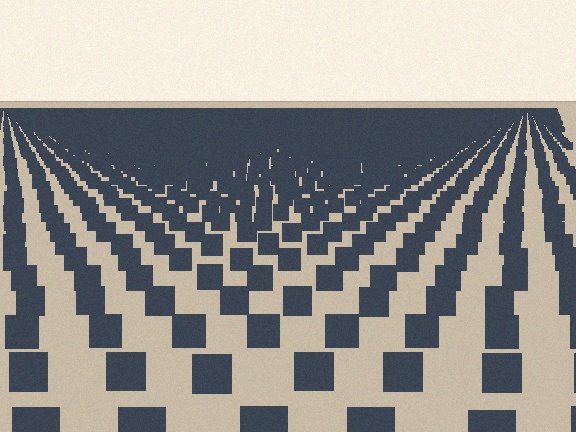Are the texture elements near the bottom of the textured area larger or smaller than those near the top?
Larger. Near the bottom, elements are closer to the viewer and appear at a bigger on-screen size.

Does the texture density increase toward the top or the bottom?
Density increases toward the top.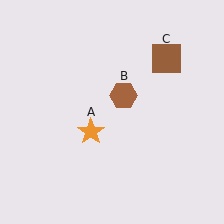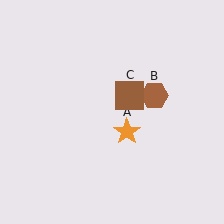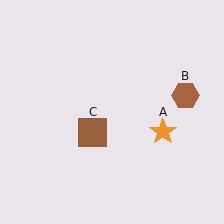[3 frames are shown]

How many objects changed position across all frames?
3 objects changed position: orange star (object A), brown hexagon (object B), brown square (object C).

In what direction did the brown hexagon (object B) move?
The brown hexagon (object B) moved right.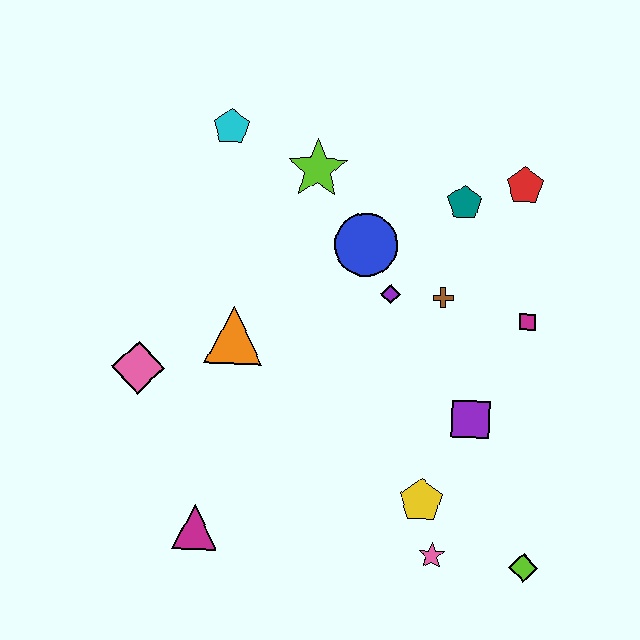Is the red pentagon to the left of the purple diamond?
No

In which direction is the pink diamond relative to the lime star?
The pink diamond is below the lime star.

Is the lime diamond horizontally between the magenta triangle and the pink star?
No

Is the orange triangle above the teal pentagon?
No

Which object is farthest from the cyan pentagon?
The lime diamond is farthest from the cyan pentagon.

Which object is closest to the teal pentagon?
The red pentagon is closest to the teal pentagon.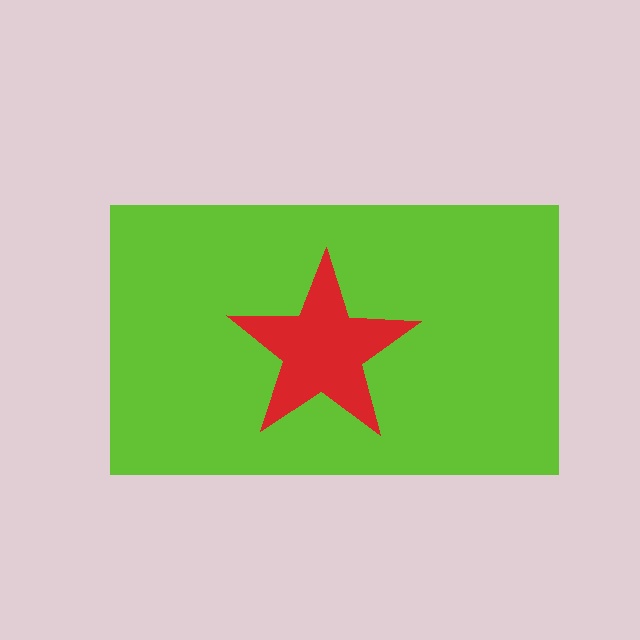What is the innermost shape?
The red star.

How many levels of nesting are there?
2.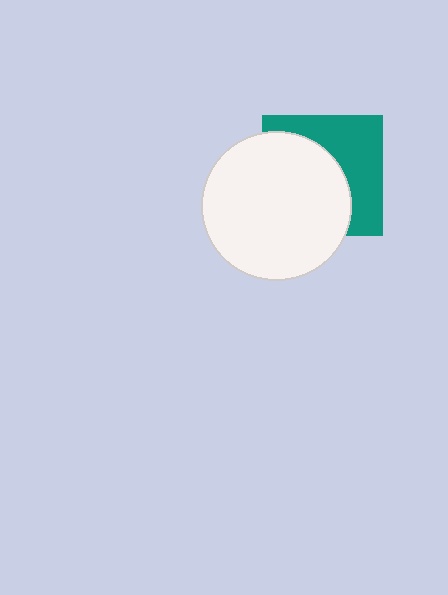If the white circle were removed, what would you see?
You would see the complete teal square.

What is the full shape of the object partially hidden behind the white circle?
The partially hidden object is a teal square.